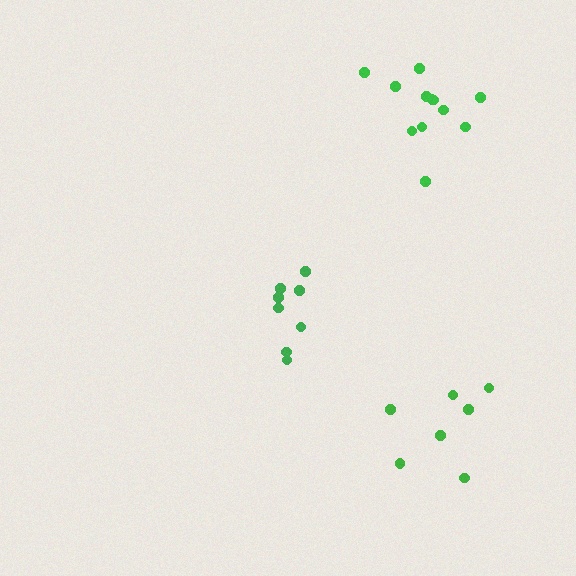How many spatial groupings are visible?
There are 3 spatial groupings.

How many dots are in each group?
Group 1: 8 dots, Group 2: 12 dots, Group 3: 7 dots (27 total).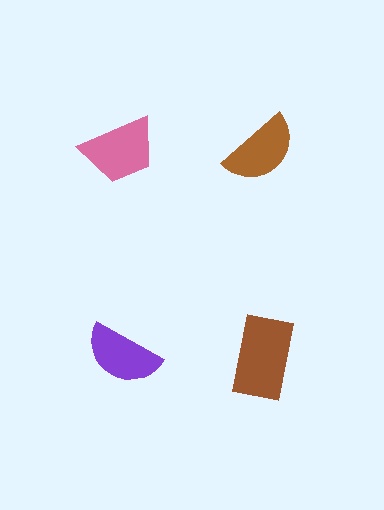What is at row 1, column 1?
A pink trapezoid.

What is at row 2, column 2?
A brown rectangle.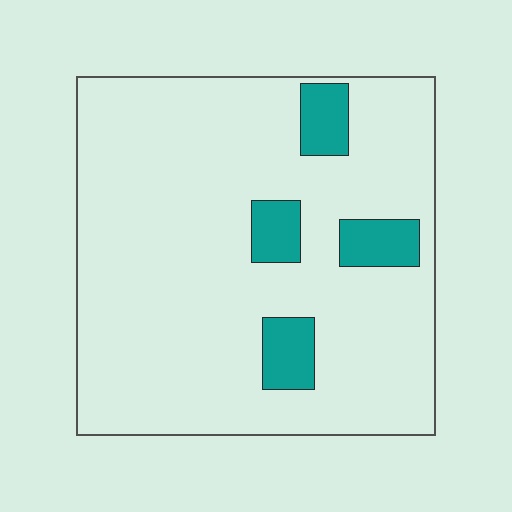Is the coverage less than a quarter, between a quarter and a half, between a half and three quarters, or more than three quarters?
Less than a quarter.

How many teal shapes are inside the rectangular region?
4.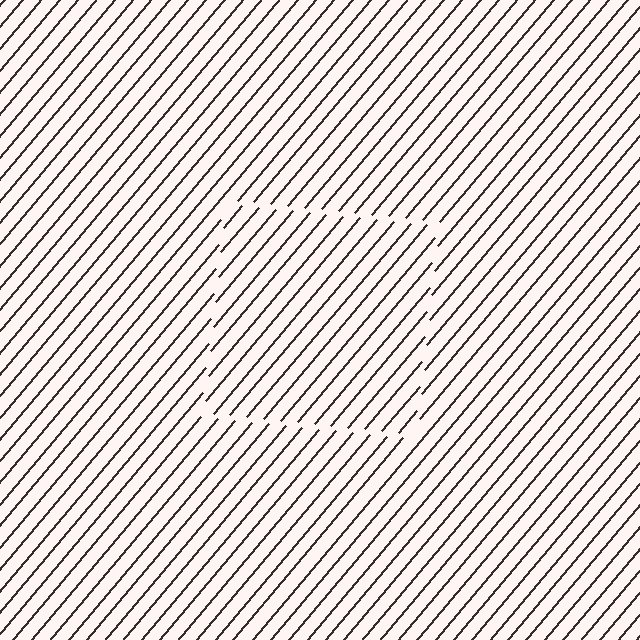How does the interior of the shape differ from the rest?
The interior of the shape contains the same grating, shifted by half a period — the contour is defined by the phase discontinuity where line-ends from the inner and outer gratings abut.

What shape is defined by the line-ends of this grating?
An illusory square. The interior of the shape contains the same grating, shifted by half a period — the contour is defined by the phase discontinuity where line-ends from the inner and outer gratings abut.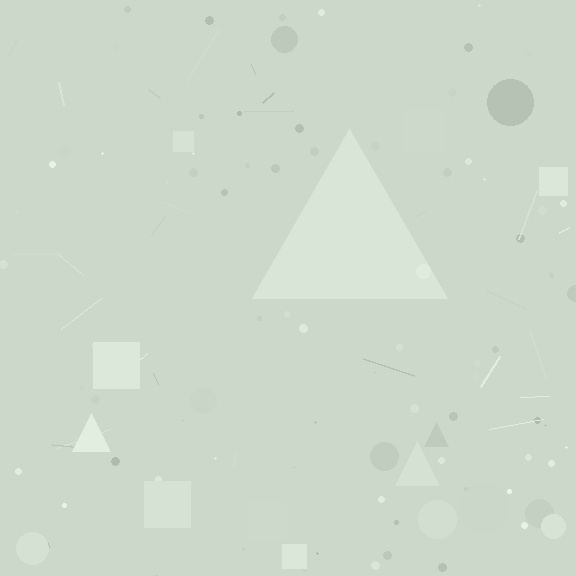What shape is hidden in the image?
A triangle is hidden in the image.